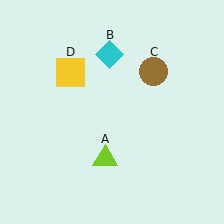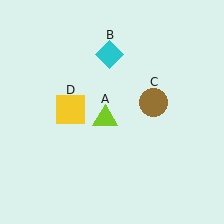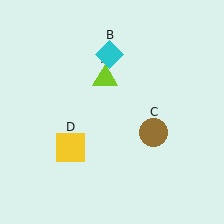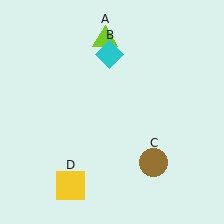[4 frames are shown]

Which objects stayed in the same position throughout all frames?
Cyan diamond (object B) remained stationary.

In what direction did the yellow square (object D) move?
The yellow square (object D) moved down.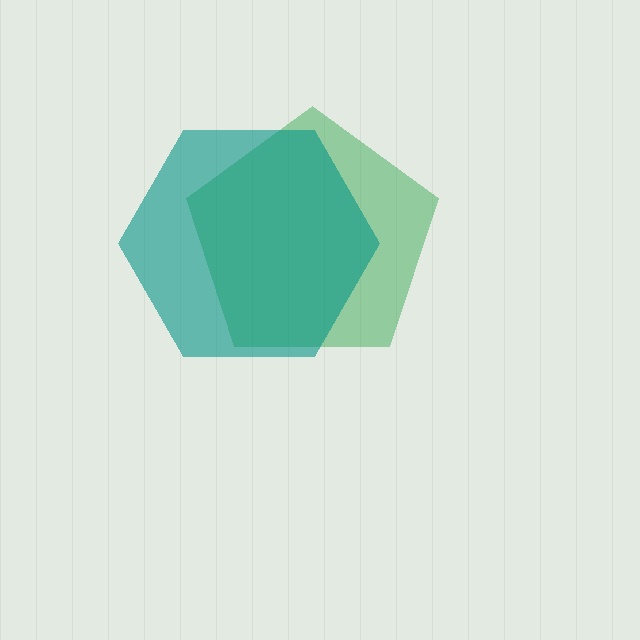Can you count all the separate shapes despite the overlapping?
Yes, there are 2 separate shapes.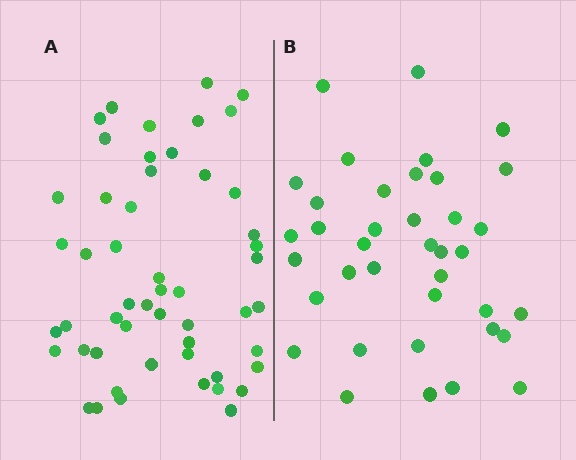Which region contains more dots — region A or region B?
Region A (the left region) has more dots.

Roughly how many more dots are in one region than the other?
Region A has approximately 15 more dots than region B.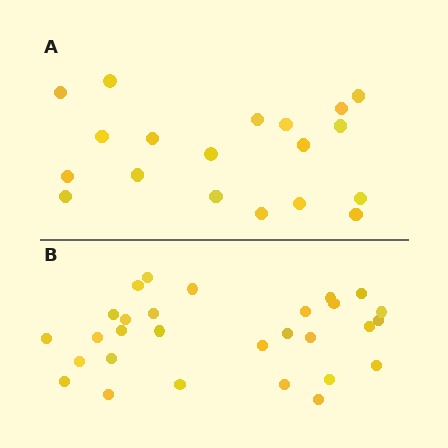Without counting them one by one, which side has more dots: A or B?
Region B (the bottom region) has more dots.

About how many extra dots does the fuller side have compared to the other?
Region B has roughly 10 or so more dots than region A.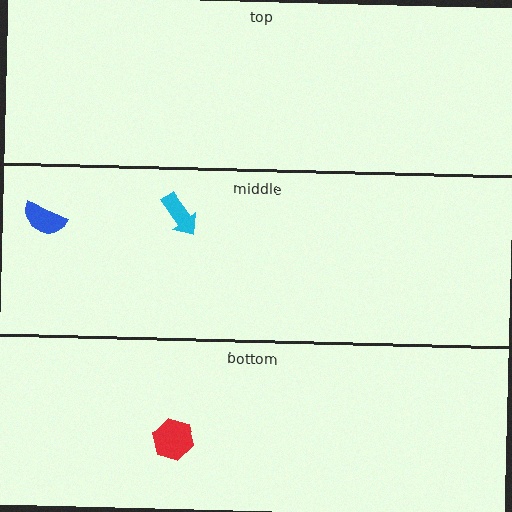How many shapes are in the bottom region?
1.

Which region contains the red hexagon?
The bottom region.